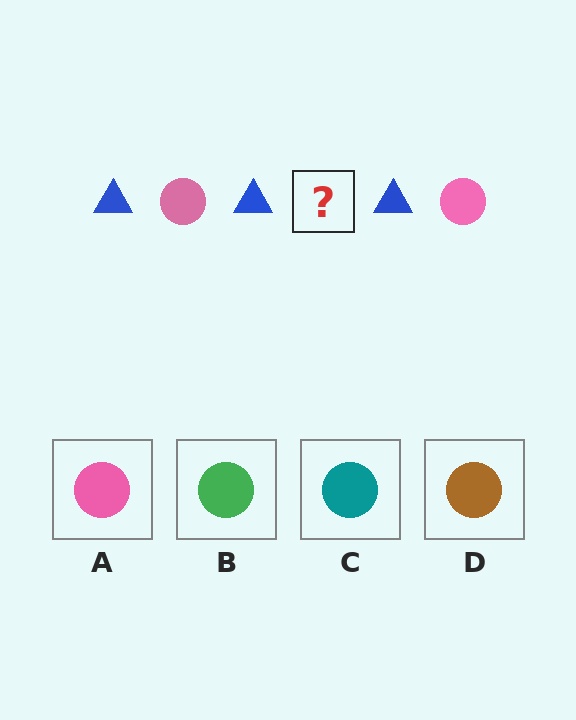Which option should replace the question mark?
Option A.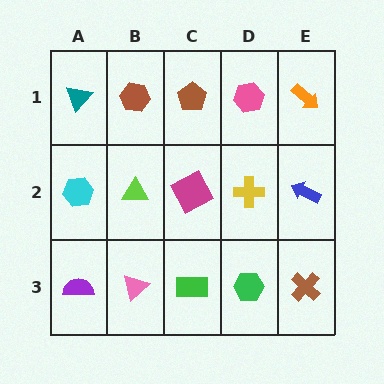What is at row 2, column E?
A blue arrow.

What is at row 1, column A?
A teal triangle.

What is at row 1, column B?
A brown hexagon.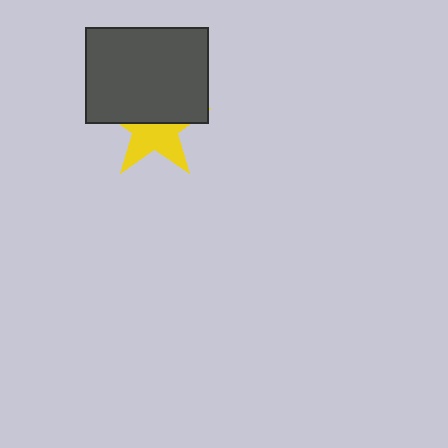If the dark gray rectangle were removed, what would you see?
You would see the complete yellow star.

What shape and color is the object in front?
The object in front is a dark gray rectangle.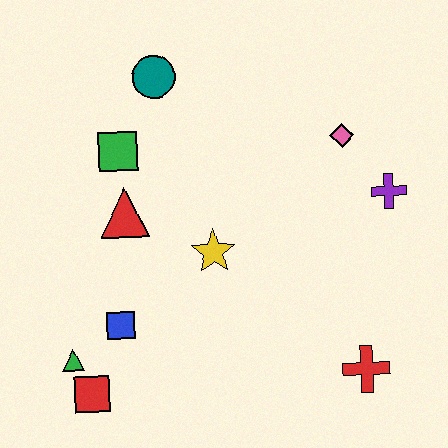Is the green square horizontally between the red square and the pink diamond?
Yes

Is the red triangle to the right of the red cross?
No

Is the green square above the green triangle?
Yes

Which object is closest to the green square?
The red triangle is closest to the green square.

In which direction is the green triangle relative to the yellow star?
The green triangle is to the left of the yellow star.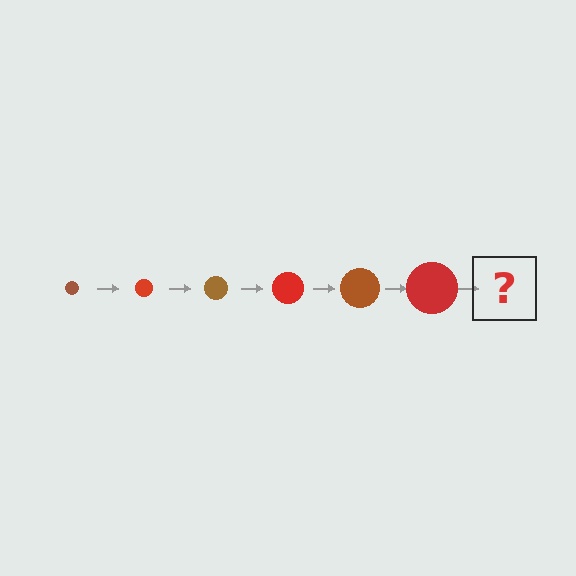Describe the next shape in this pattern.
It should be a brown circle, larger than the previous one.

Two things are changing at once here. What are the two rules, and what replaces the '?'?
The two rules are that the circle grows larger each step and the color cycles through brown and red. The '?' should be a brown circle, larger than the previous one.